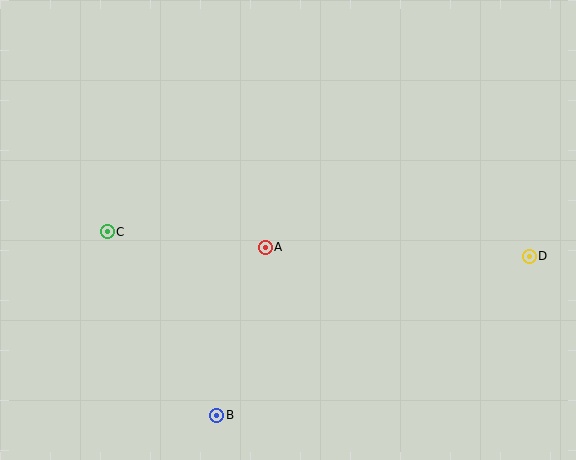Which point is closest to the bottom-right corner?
Point D is closest to the bottom-right corner.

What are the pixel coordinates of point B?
Point B is at (217, 415).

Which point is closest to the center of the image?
Point A at (265, 247) is closest to the center.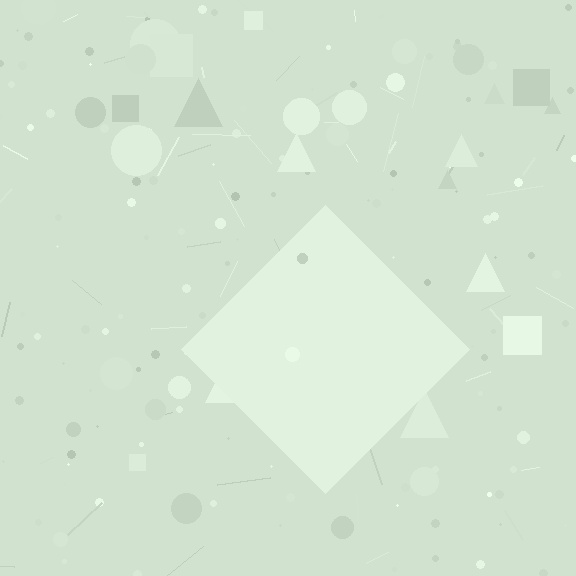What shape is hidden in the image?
A diamond is hidden in the image.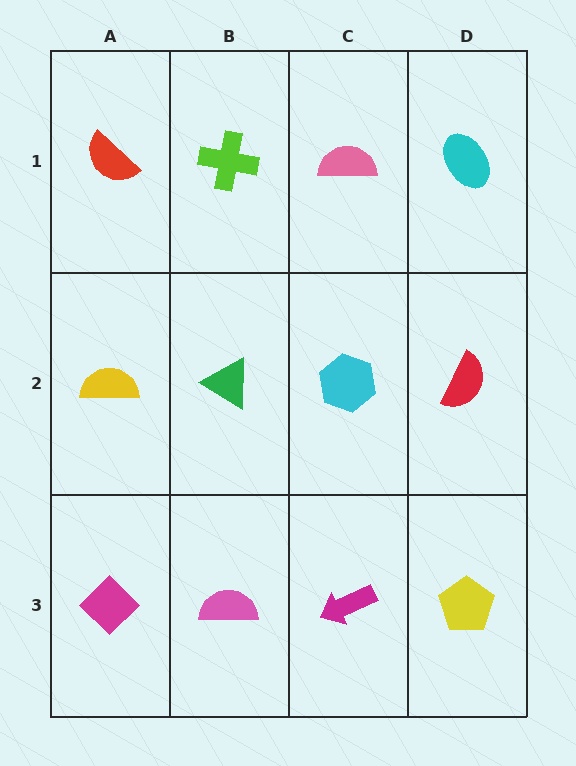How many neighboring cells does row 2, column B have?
4.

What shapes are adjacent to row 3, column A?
A yellow semicircle (row 2, column A), a pink semicircle (row 3, column B).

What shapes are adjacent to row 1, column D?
A red semicircle (row 2, column D), a pink semicircle (row 1, column C).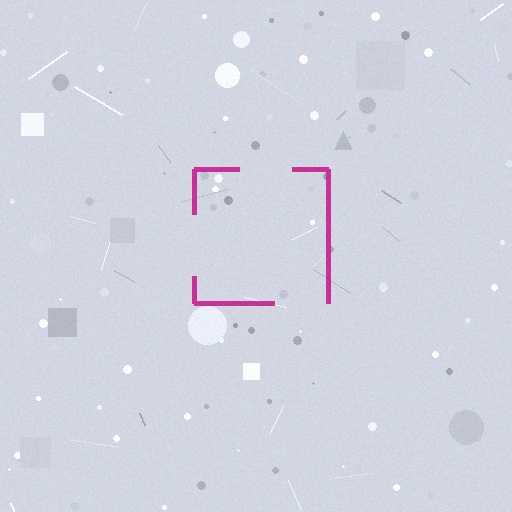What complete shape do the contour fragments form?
The contour fragments form a square.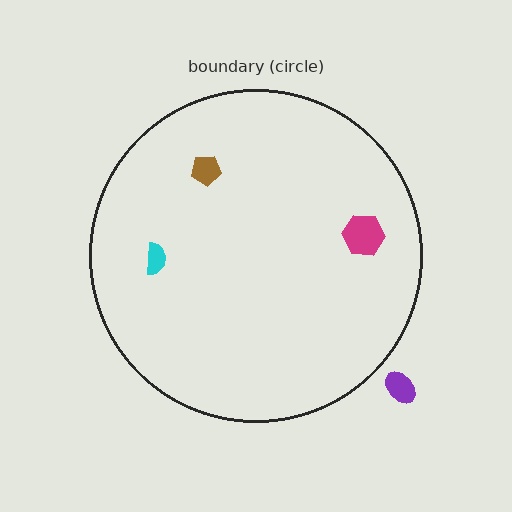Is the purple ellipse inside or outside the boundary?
Outside.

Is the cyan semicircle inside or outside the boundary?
Inside.